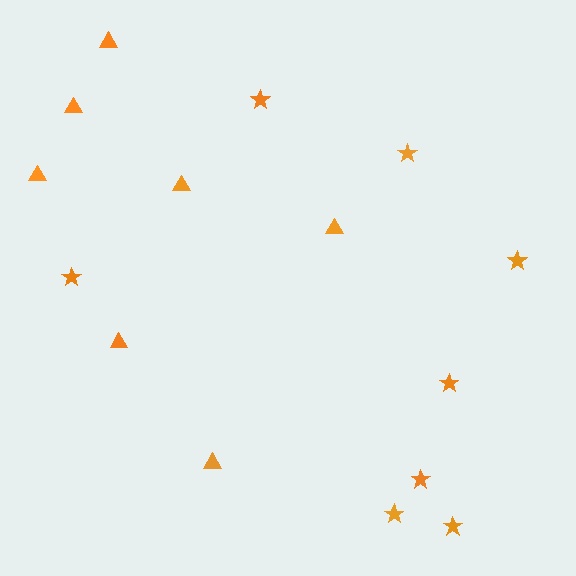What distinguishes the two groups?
There are 2 groups: one group of triangles (7) and one group of stars (8).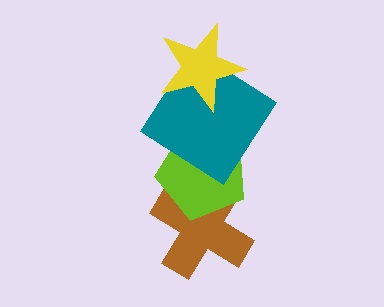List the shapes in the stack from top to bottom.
From top to bottom: the yellow star, the teal diamond, the lime pentagon, the brown cross.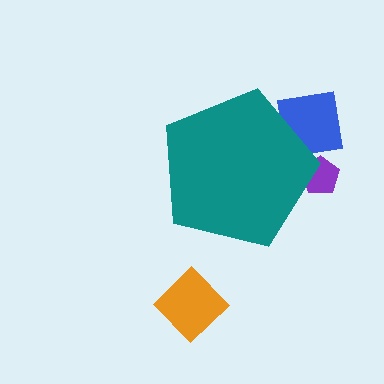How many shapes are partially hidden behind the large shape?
2 shapes are partially hidden.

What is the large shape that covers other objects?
A teal pentagon.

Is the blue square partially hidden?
Yes, the blue square is partially hidden behind the teal pentagon.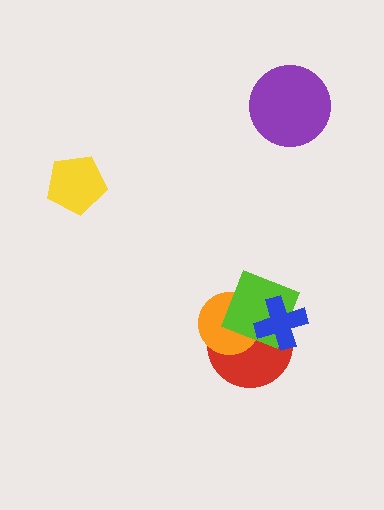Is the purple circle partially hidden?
No, no other shape covers it.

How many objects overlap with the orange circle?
3 objects overlap with the orange circle.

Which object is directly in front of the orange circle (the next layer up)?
The lime diamond is directly in front of the orange circle.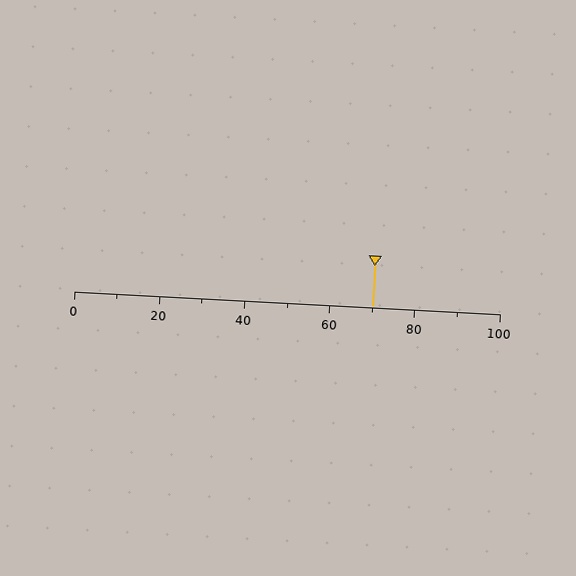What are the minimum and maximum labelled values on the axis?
The axis runs from 0 to 100.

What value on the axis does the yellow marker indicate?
The marker indicates approximately 70.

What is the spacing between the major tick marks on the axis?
The major ticks are spaced 20 apart.